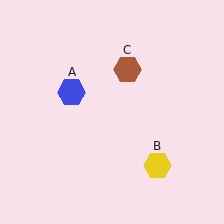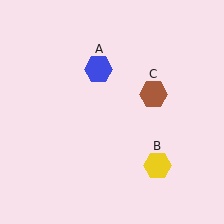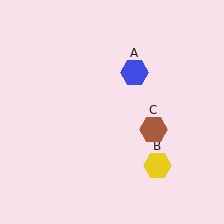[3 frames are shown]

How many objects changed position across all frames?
2 objects changed position: blue hexagon (object A), brown hexagon (object C).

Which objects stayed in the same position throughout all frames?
Yellow hexagon (object B) remained stationary.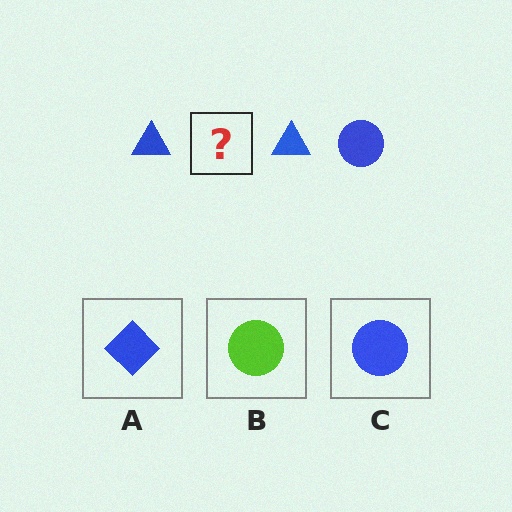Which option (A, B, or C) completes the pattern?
C.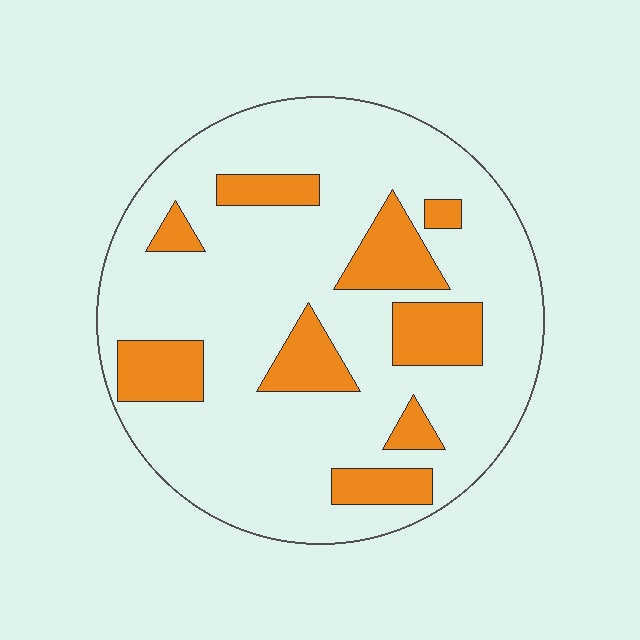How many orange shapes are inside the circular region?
9.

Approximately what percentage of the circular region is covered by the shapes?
Approximately 20%.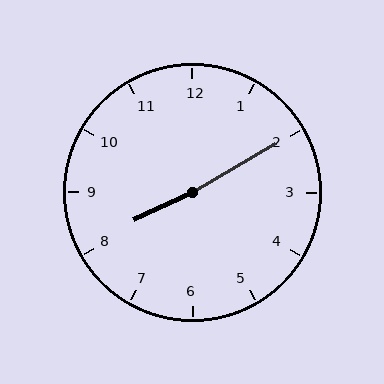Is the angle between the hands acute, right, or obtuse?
It is obtuse.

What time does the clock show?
8:10.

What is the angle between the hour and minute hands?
Approximately 175 degrees.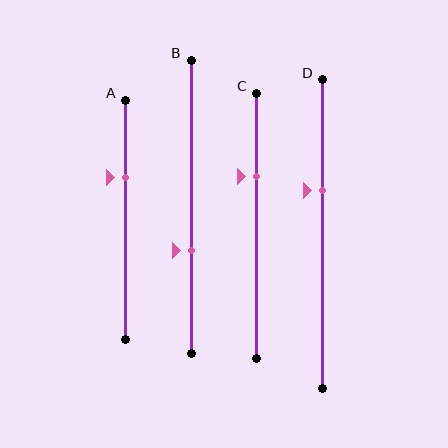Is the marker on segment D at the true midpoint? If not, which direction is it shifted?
No, the marker on segment D is shifted upward by about 14% of the segment length.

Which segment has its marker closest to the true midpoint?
Segment D has its marker closest to the true midpoint.